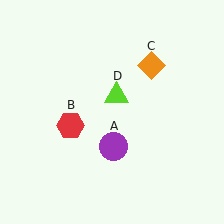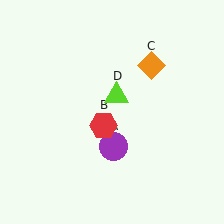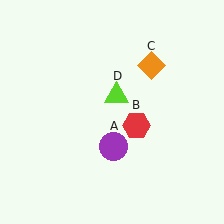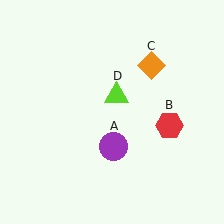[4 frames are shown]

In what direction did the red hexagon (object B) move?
The red hexagon (object B) moved right.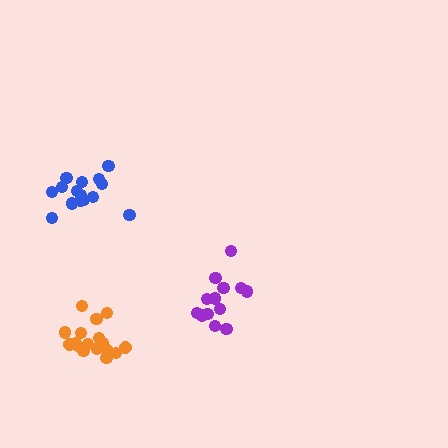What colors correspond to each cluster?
The clusters are colored: purple, blue, orange.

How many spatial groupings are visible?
There are 3 spatial groupings.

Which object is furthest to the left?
The blue cluster is leftmost.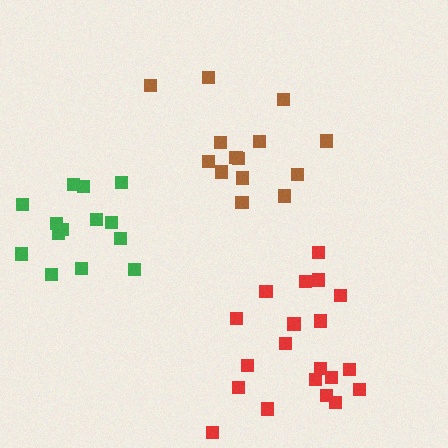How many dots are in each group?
Group 1: 14 dots, Group 2: 20 dots, Group 3: 14 dots (48 total).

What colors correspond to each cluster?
The clusters are colored: brown, red, green.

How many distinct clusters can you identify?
There are 3 distinct clusters.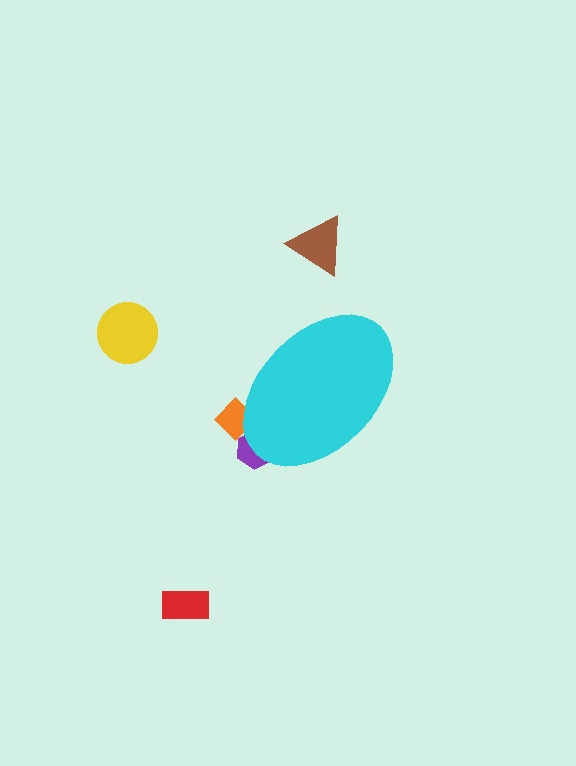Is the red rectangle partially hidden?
No, the red rectangle is fully visible.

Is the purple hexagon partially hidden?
Yes, the purple hexagon is partially hidden behind the cyan ellipse.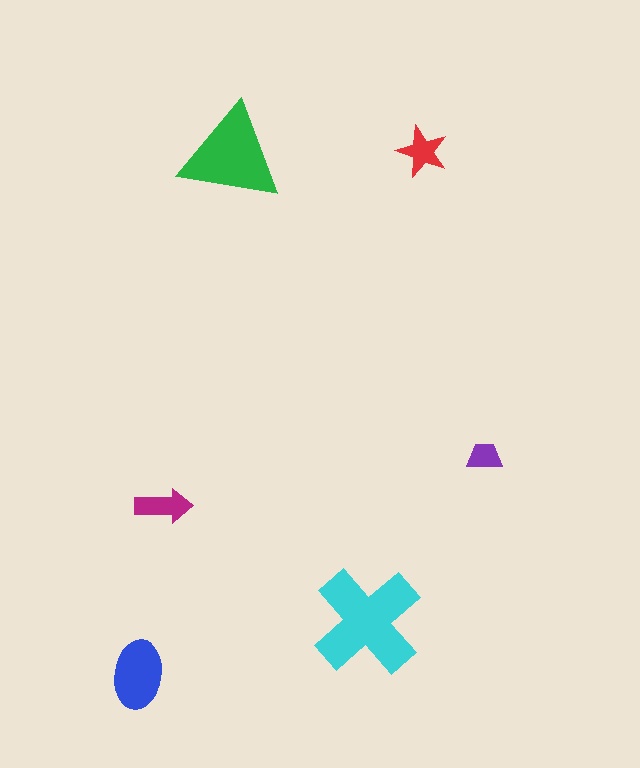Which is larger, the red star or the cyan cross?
The cyan cross.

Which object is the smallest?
The purple trapezoid.